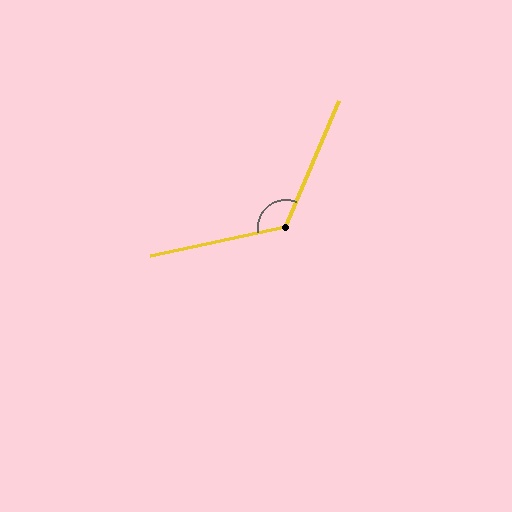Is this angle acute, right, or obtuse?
It is obtuse.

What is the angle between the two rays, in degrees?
Approximately 125 degrees.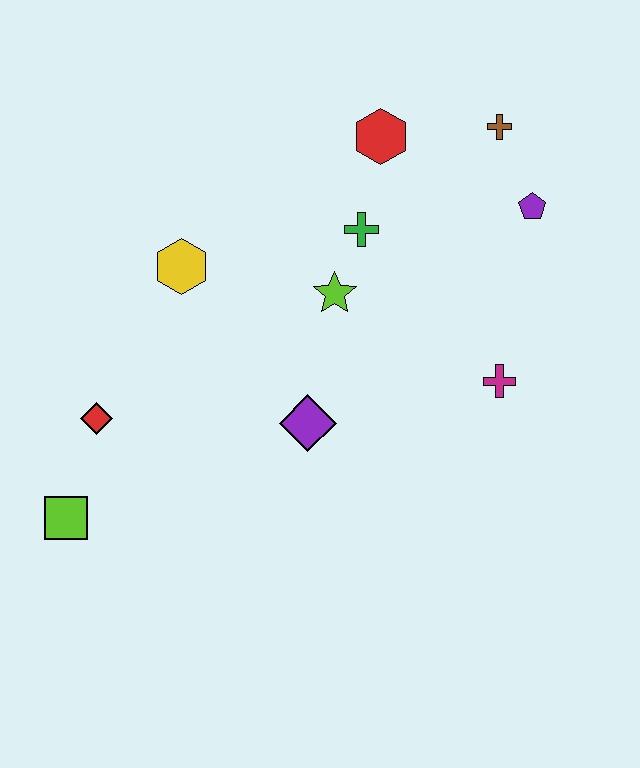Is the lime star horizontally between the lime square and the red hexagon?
Yes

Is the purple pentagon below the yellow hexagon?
No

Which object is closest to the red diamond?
The lime square is closest to the red diamond.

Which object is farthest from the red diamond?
The brown cross is farthest from the red diamond.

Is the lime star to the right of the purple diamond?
Yes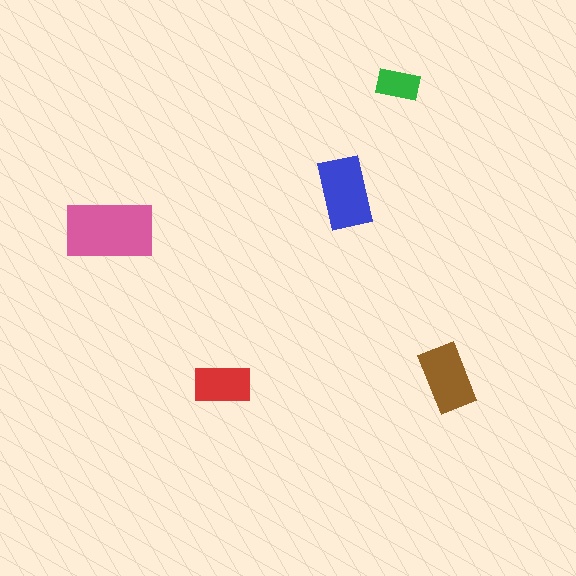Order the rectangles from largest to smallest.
the pink one, the blue one, the brown one, the red one, the green one.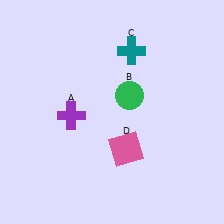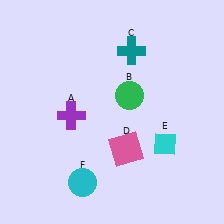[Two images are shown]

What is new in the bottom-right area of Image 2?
A cyan diamond (E) was added in the bottom-right area of Image 2.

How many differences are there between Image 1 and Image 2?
There are 2 differences between the two images.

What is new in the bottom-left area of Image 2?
A cyan circle (F) was added in the bottom-left area of Image 2.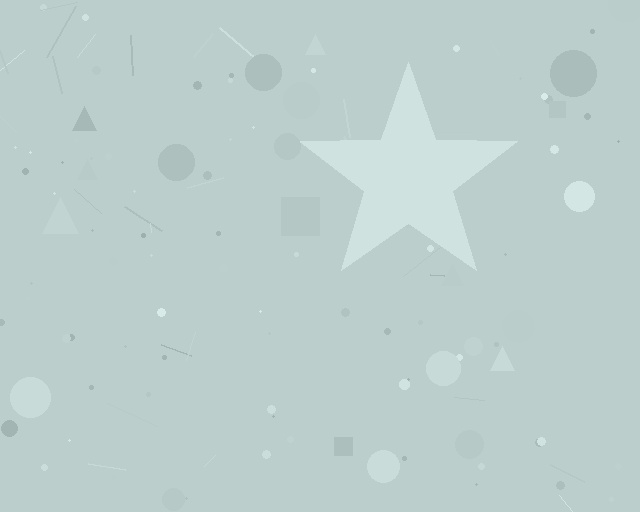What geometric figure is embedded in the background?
A star is embedded in the background.